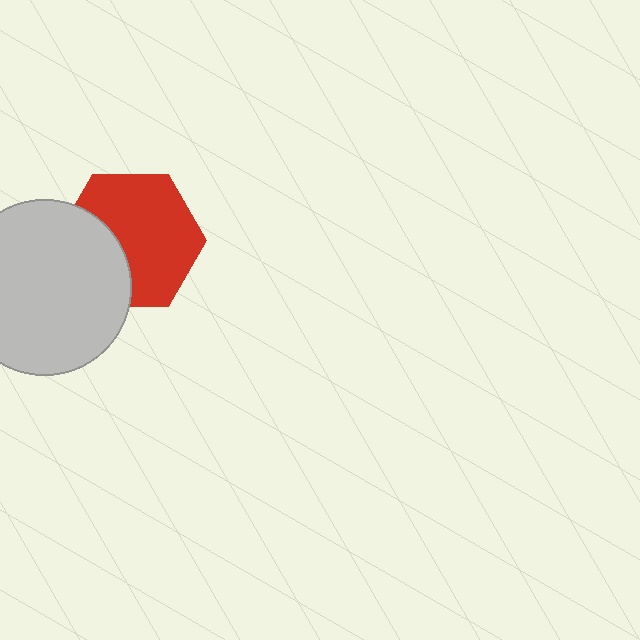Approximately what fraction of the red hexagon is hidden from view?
Roughly 33% of the red hexagon is hidden behind the light gray circle.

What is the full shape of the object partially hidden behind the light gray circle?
The partially hidden object is a red hexagon.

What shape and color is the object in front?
The object in front is a light gray circle.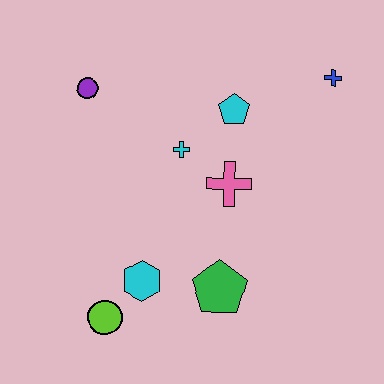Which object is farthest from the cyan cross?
The lime circle is farthest from the cyan cross.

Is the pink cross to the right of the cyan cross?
Yes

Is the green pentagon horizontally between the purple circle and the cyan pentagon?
Yes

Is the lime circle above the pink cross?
No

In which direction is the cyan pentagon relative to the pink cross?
The cyan pentagon is above the pink cross.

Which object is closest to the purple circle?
The cyan cross is closest to the purple circle.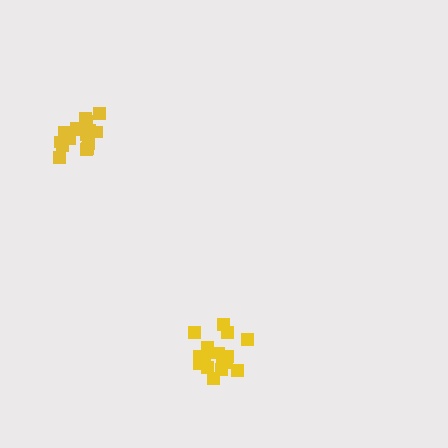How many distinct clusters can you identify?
There are 2 distinct clusters.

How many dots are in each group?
Group 1: 16 dots, Group 2: 17 dots (33 total).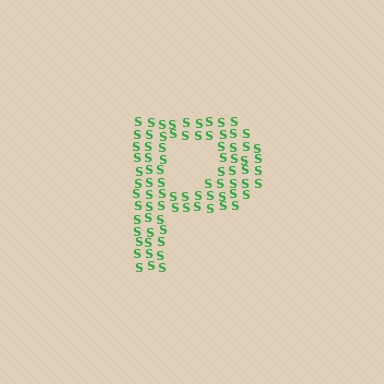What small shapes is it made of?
It is made of small letter S's.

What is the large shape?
The large shape is the letter P.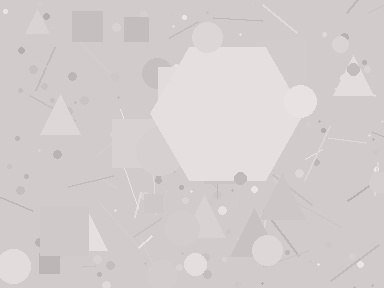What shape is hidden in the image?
A hexagon is hidden in the image.